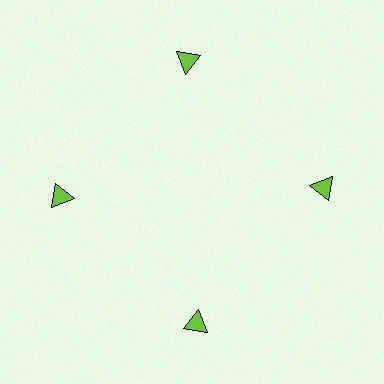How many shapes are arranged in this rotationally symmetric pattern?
There are 4 shapes, arranged in 4 groups of 1.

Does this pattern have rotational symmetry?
Yes, this pattern has 4-fold rotational symmetry. It looks the same after rotating 90 degrees around the center.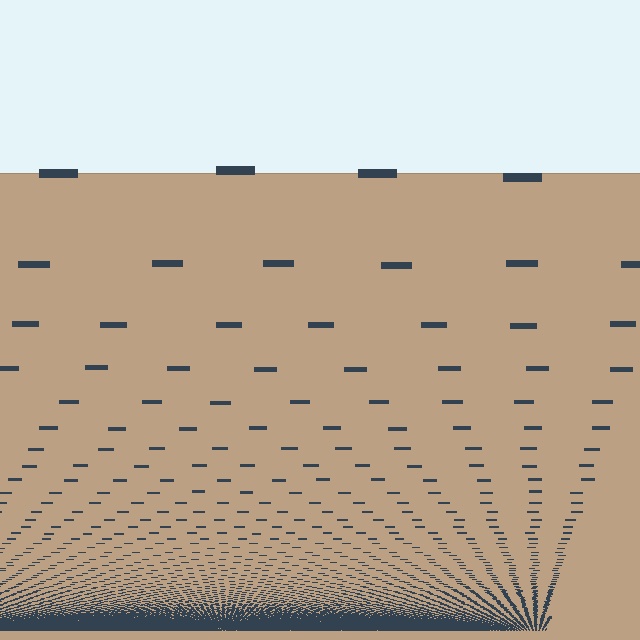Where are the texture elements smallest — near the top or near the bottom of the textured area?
Near the bottom.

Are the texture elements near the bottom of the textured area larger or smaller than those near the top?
Smaller. The gradient is inverted — elements near the bottom are smaller and denser.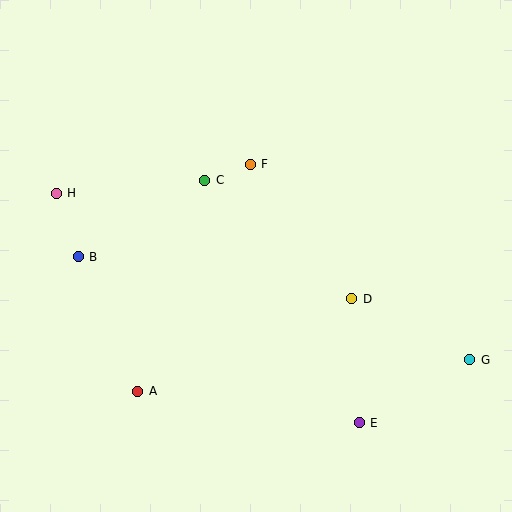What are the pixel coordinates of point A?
Point A is at (138, 391).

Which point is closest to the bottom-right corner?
Point G is closest to the bottom-right corner.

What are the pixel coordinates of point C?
Point C is at (205, 180).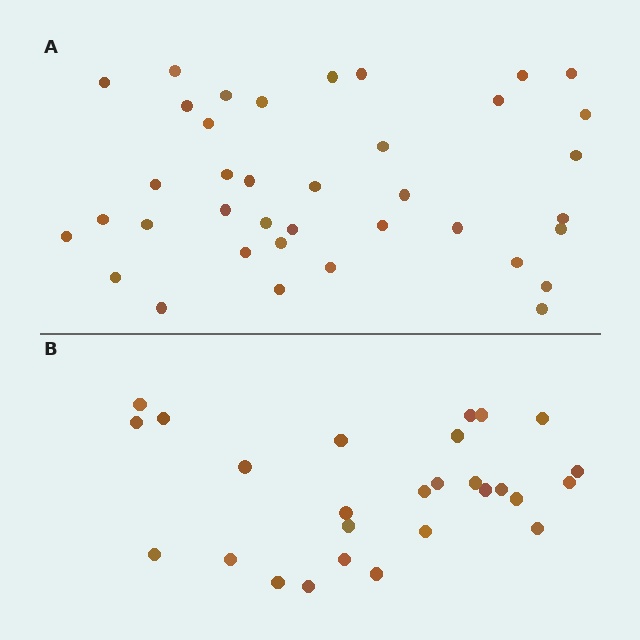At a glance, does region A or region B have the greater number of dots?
Region A (the top region) has more dots.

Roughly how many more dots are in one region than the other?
Region A has roughly 12 or so more dots than region B.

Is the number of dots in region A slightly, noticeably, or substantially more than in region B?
Region A has noticeably more, but not dramatically so. The ratio is roughly 1.4 to 1.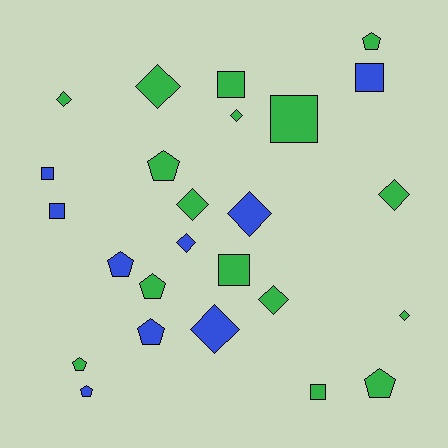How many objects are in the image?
There are 25 objects.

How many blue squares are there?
There are 3 blue squares.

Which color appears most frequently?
Green, with 16 objects.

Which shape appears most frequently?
Diamond, with 10 objects.